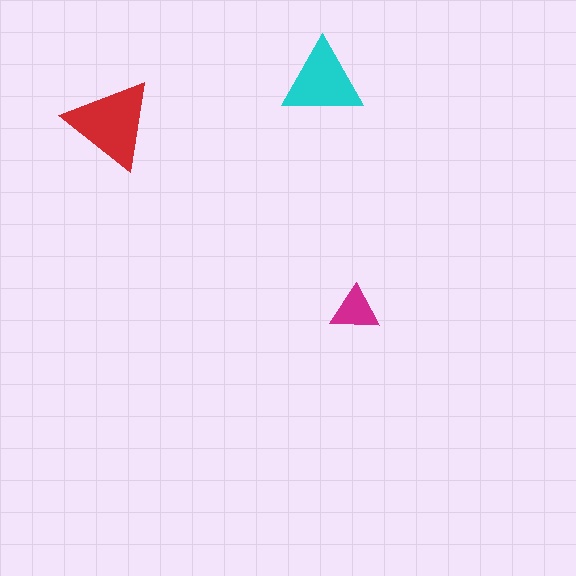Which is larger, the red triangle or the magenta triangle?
The red one.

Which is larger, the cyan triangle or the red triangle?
The red one.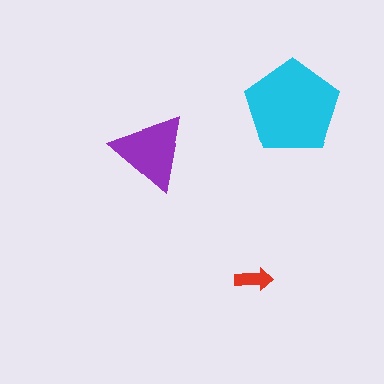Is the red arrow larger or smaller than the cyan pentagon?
Smaller.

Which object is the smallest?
The red arrow.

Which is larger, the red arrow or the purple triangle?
The purple triangle.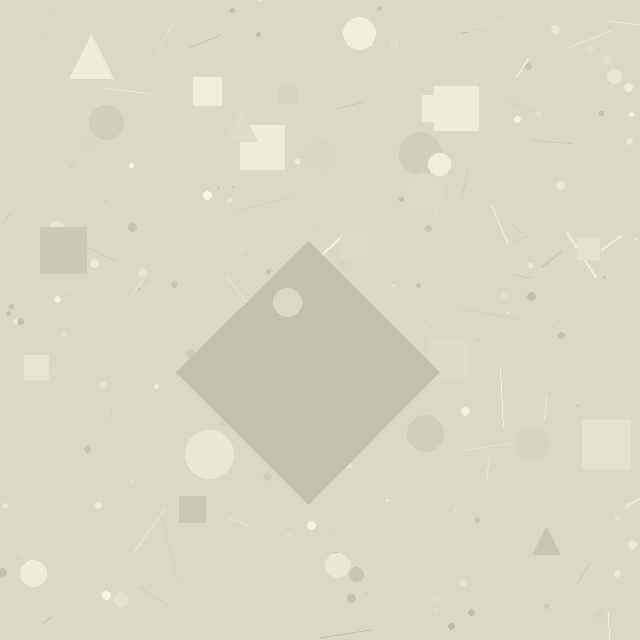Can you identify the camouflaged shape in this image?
The camouflaged shape is a diamond.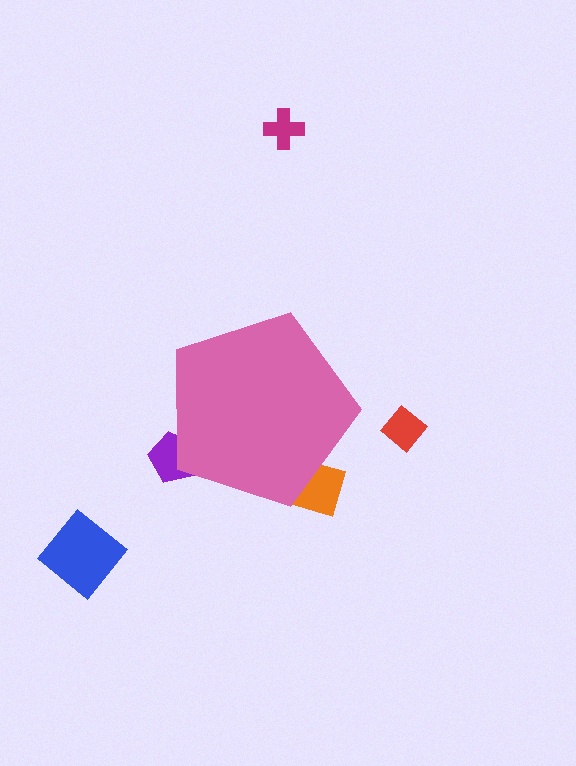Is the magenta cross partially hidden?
No, the magenta cross is fully visible.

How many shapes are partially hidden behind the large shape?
2 shapes are partially hidden.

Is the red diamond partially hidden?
No, the red diamond is fully visible.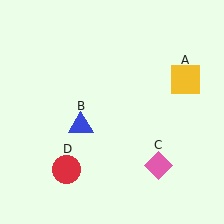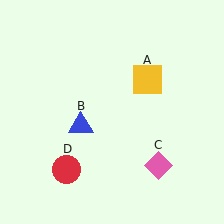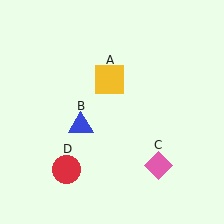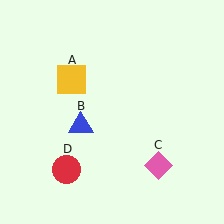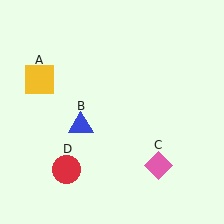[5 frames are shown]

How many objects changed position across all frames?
1 object changed position: yellow square (object A).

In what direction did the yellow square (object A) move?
The yellow square (object A) moved left.